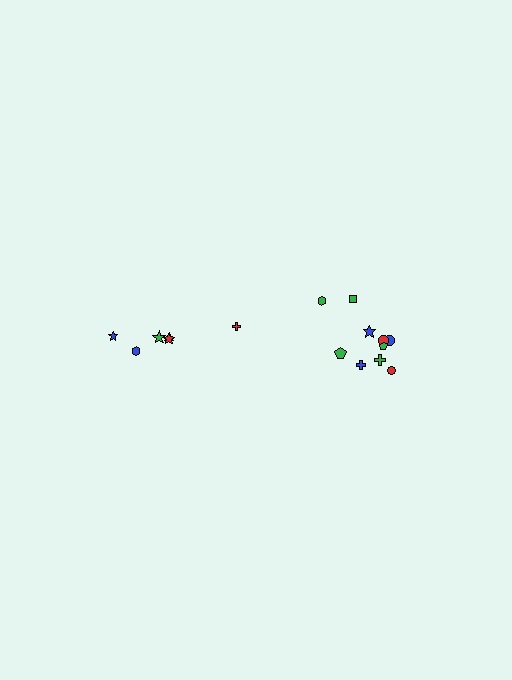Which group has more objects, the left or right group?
The right group.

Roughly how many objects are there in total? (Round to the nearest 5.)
Roughly 15 objects in total.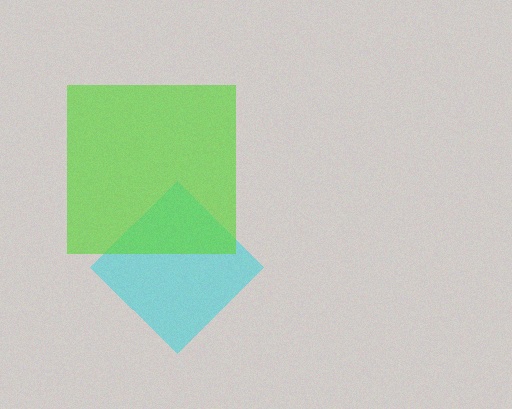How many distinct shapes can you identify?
There are 2 distinct shapes: a cyan diamond, a lime square.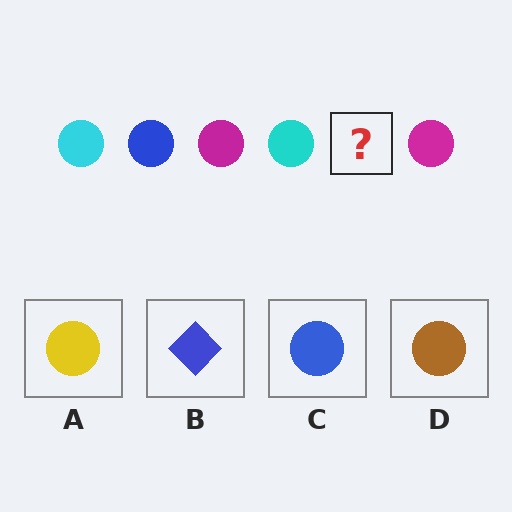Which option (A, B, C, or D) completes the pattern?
C.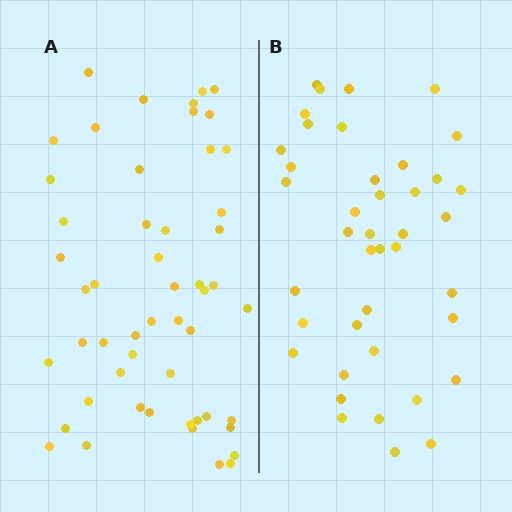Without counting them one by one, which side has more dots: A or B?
Region A (the left region) has more dots.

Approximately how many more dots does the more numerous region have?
Region A has roughly 12 or so more dots than region B.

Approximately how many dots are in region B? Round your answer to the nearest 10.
About 40 dots. (The exact count is 41, which rounds to 40.)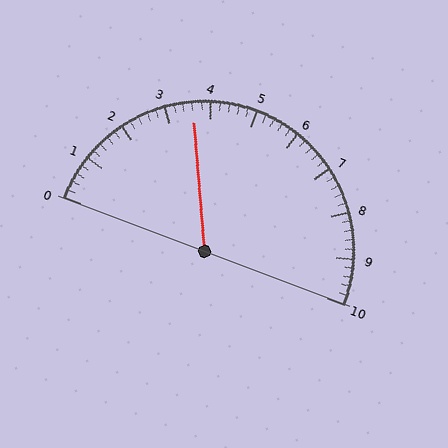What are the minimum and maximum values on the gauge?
The gauge ranges from 0 to 10.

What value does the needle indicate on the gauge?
The needle indicates approximately 3.6.